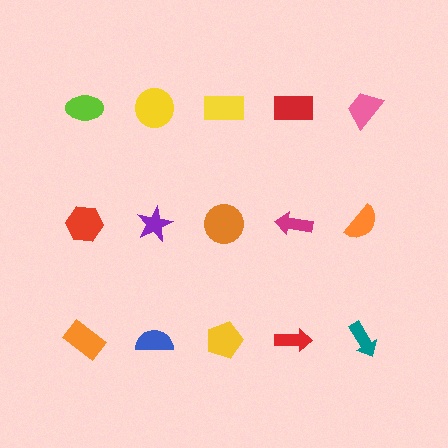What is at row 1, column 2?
A yellow circle.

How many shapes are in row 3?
5 shapes.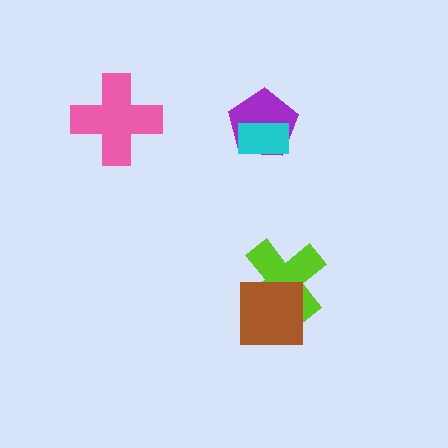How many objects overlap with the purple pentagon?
1 object overlaps with the purple pentagon.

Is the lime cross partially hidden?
Yes, it is partially covered by another shape.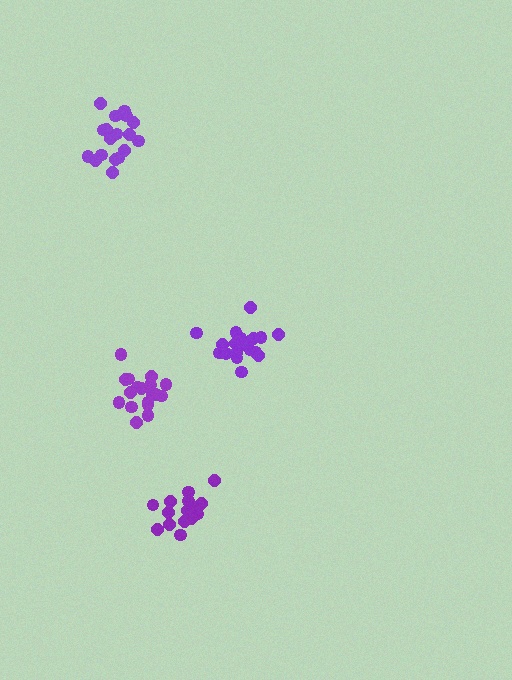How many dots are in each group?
Group 1: 19 dots, Group 2: 17 dots, Group 3: 18 dots, Group 4: 18 dots (72 total).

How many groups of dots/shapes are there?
There are 4 groups.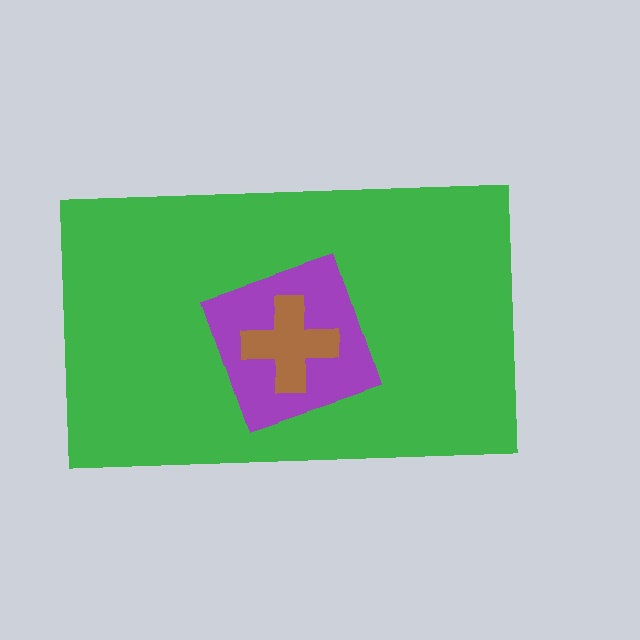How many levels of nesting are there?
3.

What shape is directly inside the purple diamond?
The brown cross.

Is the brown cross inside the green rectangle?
Yes.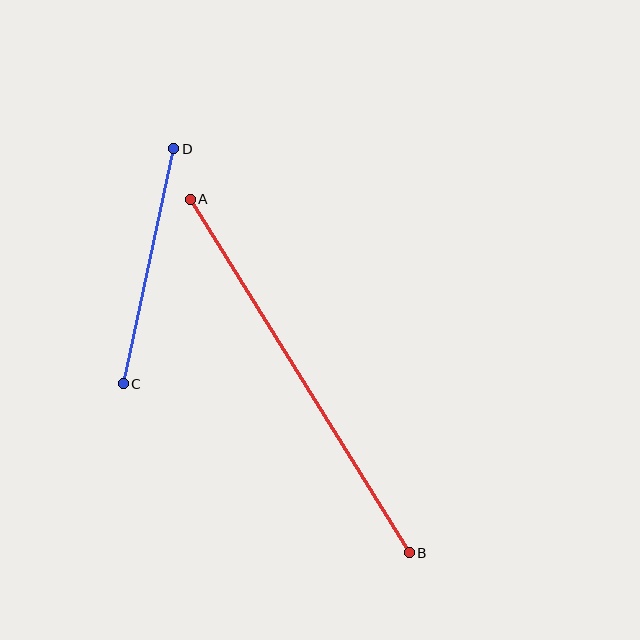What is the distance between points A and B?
The distance is approximately 416 pixels.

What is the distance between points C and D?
The distance is approximately 241 pixels.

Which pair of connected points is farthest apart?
Points A and B are farthest apart.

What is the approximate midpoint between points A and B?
The midpoint is at approximately (300, 376) pixels.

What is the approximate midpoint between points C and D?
The midpoint is at approximately (148, 266) pixels.